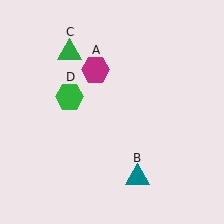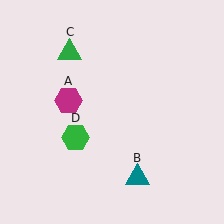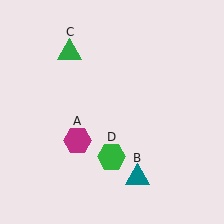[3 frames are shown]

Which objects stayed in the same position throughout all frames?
Teal triangle (object B) and green triangle (object C) remained stationary.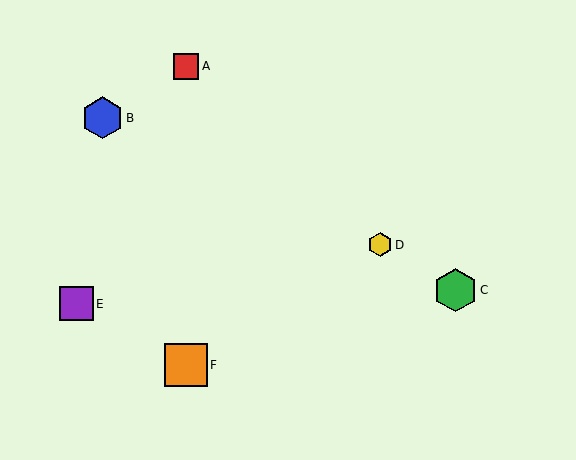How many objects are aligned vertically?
2 objects (A, F) are aligned vertically.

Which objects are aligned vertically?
Objects A, F are aligned vertically.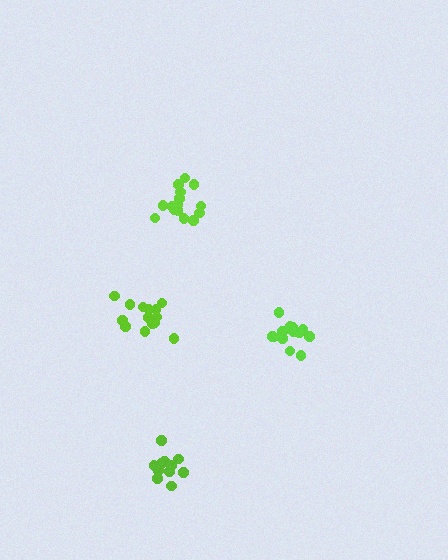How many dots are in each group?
Group 1: 14 dots, Group 2: 15 dots, Group 3: 13 dots, Group 4: 11 dots (53 total).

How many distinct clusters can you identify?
There are 4 distinct clusters.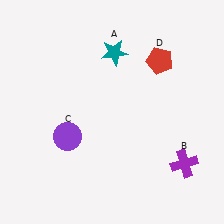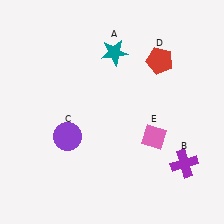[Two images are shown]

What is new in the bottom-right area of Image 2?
A pink diamond (E) was added in the bottom-right area of Image 2.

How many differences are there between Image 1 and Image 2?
There is 1 difference between the two images.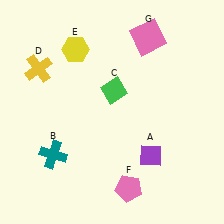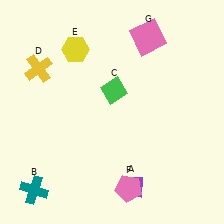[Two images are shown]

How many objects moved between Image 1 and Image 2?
2 objects moved between the two images.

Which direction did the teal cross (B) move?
The teal cross (B) moved down.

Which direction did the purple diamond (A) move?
The purple diamond (A) moved down.